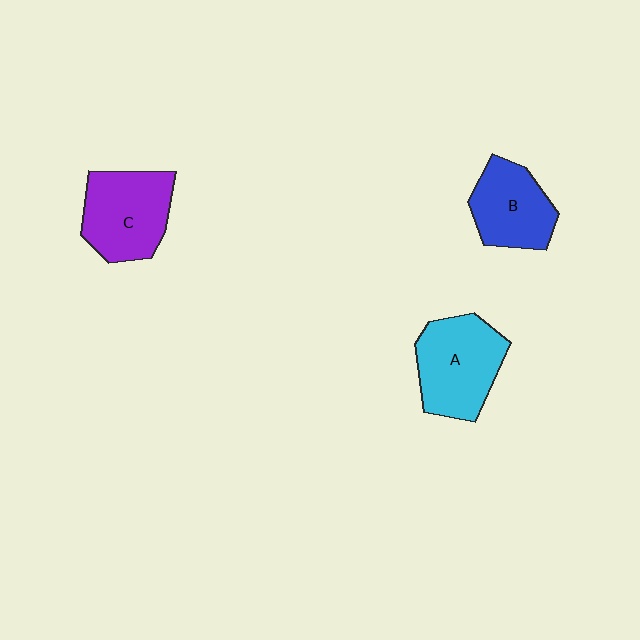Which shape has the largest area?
Shape A (cyan).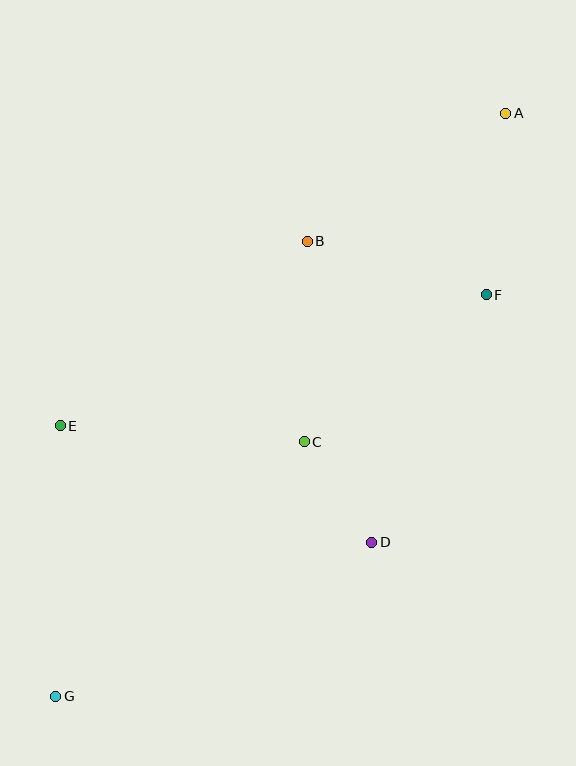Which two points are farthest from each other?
Points A and G are farthest from each other.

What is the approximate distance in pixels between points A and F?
The distance between A and F is approximately 183 pixels.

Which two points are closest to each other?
Points C and D are closest to each other.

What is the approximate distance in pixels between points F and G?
The distance between F and G is approximately 589 pixels.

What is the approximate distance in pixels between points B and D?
The distance between B and D is approximately 308 pixels.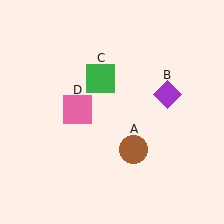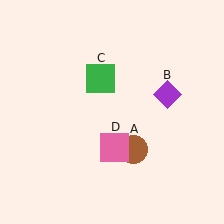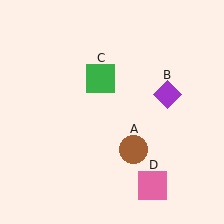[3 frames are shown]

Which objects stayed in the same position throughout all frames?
Brown circle (object A) and purple diamond (object B) and green square (object C) remained stationary.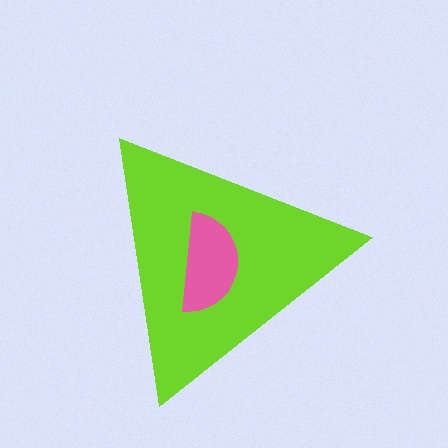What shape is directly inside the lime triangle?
The pink semicircle.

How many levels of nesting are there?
2.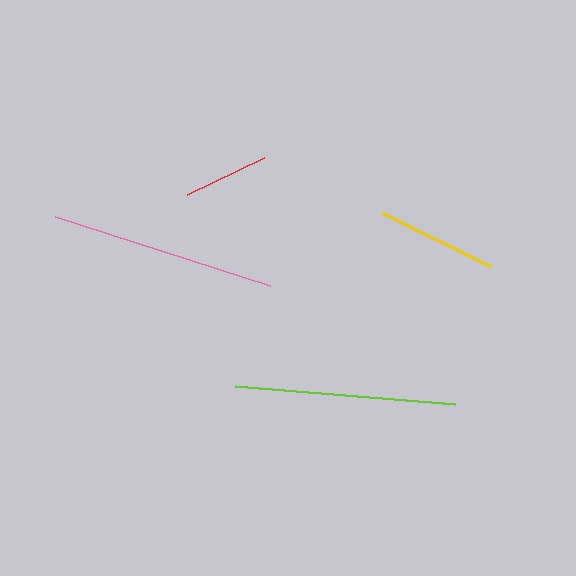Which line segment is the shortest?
The red line is the shortest at approximately 86 pixels.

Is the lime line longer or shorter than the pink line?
The pink line is longer than the lime line.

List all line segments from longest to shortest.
From longest to shortest: pink, lime, yellow, red.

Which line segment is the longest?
The pink line is the longest at approximately 226 pixels.